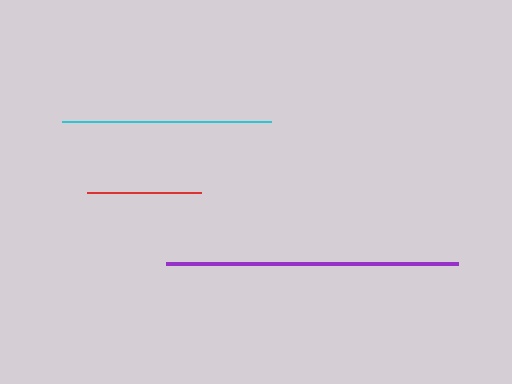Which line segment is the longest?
The purple line is the longest at approximately 292 pixels.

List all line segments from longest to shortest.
From longest to shortest: purple, cyan, red.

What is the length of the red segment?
The red segment is approximately 114 pixels long.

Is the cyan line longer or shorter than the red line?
The cyan line is longer than the red line.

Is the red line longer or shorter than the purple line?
The purple line is longer than the red line.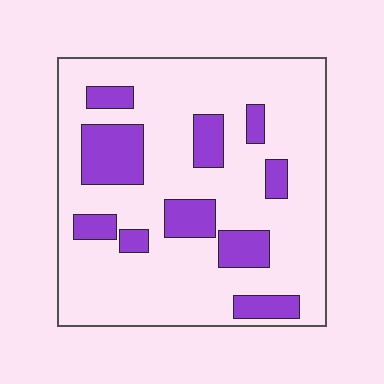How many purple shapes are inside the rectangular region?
10.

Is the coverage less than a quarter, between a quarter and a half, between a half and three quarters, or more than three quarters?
Less than a quarter.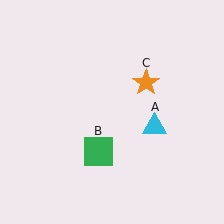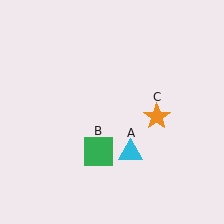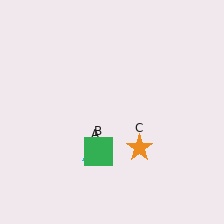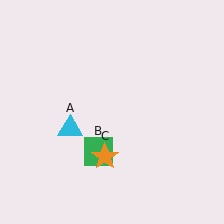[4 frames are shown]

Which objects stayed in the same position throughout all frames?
Green square (object B) remained stationary.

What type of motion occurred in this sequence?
The cyan triangle (object A), orange star (object C) rotated clockwise around the center of the scene.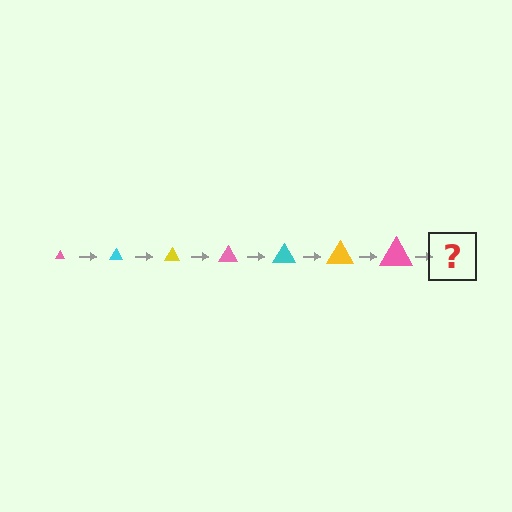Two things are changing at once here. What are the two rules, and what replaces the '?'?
The two rules are that the triangle grows larger each step and the color cycles through pink, cyan, and yellow. The '?' should be a cyan triangle, larger than the previous one.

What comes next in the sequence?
The next element should be a cyan triangle, larger than the previous one.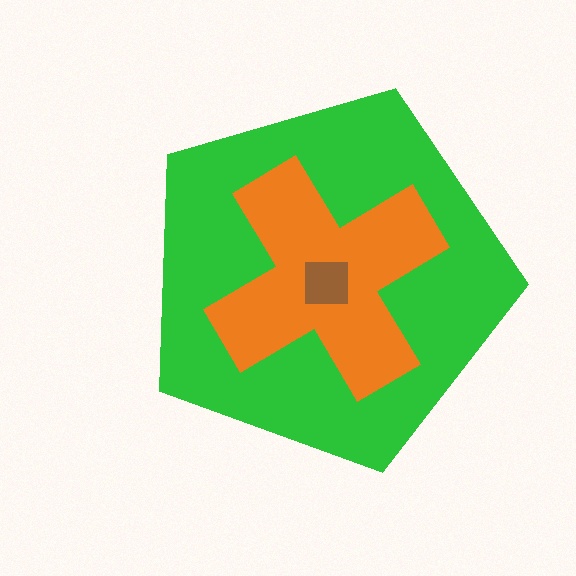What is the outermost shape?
The green pentagon.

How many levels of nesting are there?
3.